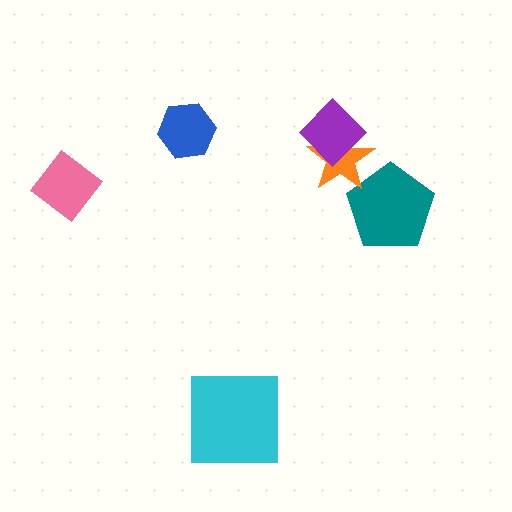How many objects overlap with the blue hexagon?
0 objects overlap with the blue hexagon.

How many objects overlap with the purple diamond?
1 object overlaps with the purple diamond.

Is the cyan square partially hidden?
No, no other shape covers it.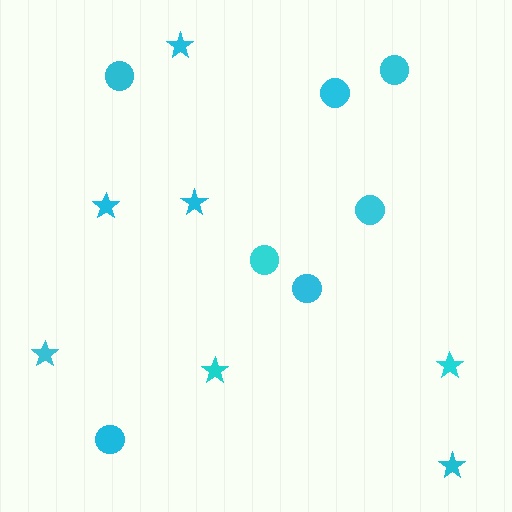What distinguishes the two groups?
There are 2 groups: one group of stars (7) and one group of circles (7).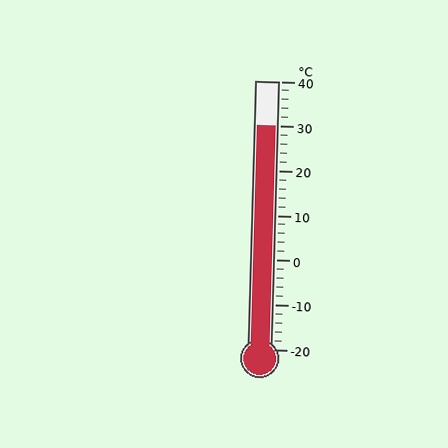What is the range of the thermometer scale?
The thermometer scale ranges from -20°C to 40°C.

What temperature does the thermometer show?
The thermometer shows approximately 30°C.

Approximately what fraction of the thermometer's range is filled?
The thermometer is filled to approximately 85% of its range.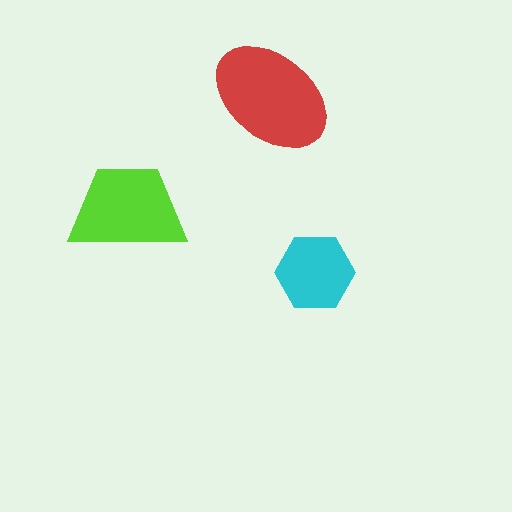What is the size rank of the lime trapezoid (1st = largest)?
2nd.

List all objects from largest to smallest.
The red ellipse, the lime trapezoid, the cyan hexagon.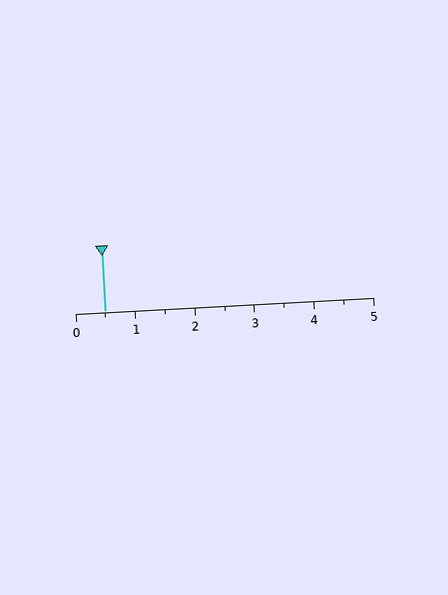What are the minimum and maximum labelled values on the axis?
The axis runs from 0 to 5.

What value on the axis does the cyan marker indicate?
The marker indicates approximately 0.5.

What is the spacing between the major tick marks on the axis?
The major ticks are spaced 1 apart.